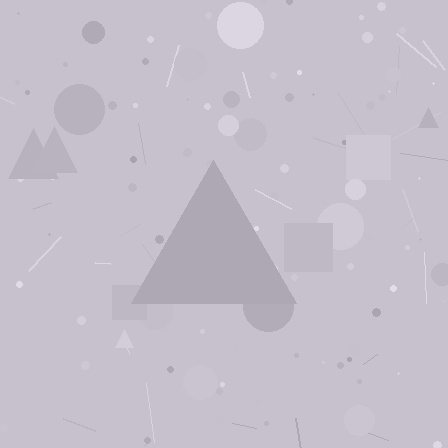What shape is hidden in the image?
A triangle is hidden in the image.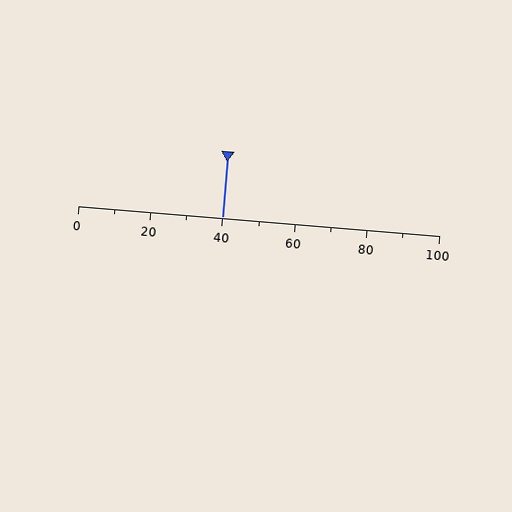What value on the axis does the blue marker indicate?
The marker indicates approximately 40.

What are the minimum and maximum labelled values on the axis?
The axis runs from 0 to 100.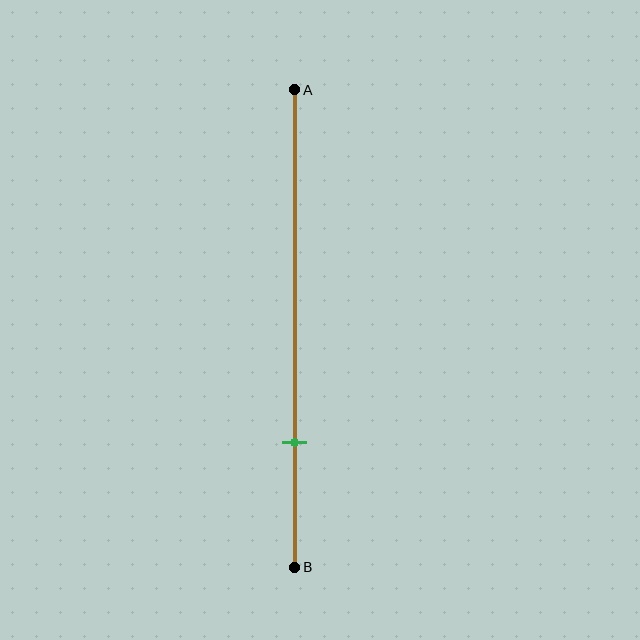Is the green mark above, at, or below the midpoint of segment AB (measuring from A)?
The green mark is below the midpoint of segment AB.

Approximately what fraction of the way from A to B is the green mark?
The green mark is approximately 75% of the way from A to B.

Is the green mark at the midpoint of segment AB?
No, the mark is at about 75% from A, not at the 50% midpoint.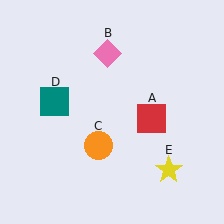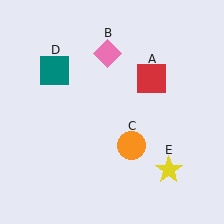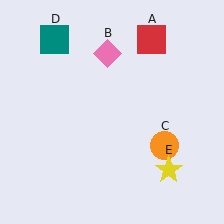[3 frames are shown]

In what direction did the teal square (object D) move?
The teal square (object D) moved up.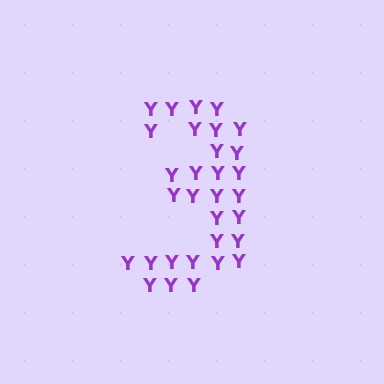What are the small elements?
The small elements are letter Y's.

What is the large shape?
The large shape is the digit 3.